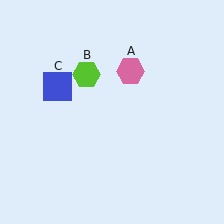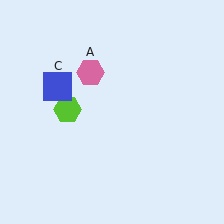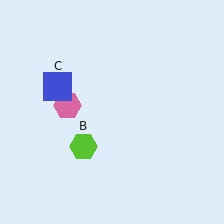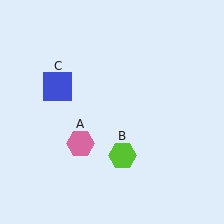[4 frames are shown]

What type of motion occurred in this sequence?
The pink hexagon (object A), lime hexagon (object B) rotated counterclockwise around the center of the scene.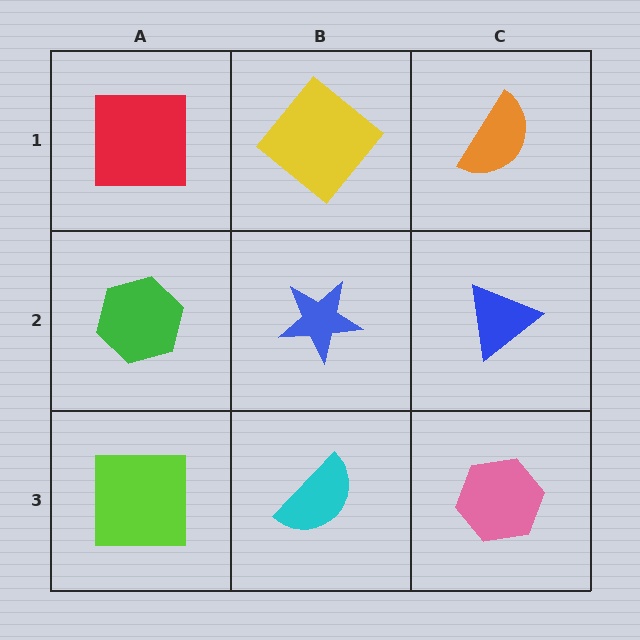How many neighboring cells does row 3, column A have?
2.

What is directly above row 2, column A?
A red square.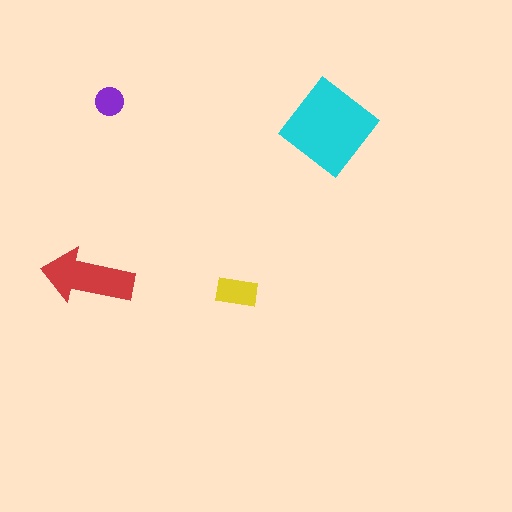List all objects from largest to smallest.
The cyan diamond, the red arrow, the yellow rectangle, the purple circle.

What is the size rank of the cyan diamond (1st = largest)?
1st.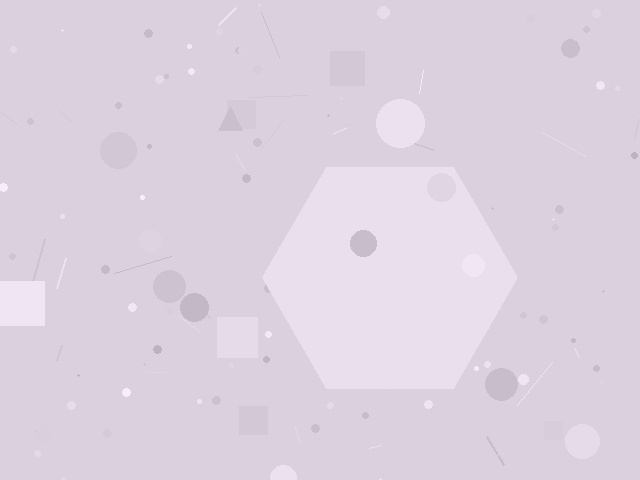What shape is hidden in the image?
A hexagon is hidden in the image.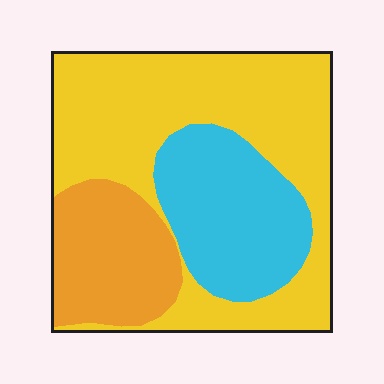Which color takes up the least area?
Orange, at roughly 20%.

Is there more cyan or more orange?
Cyan.